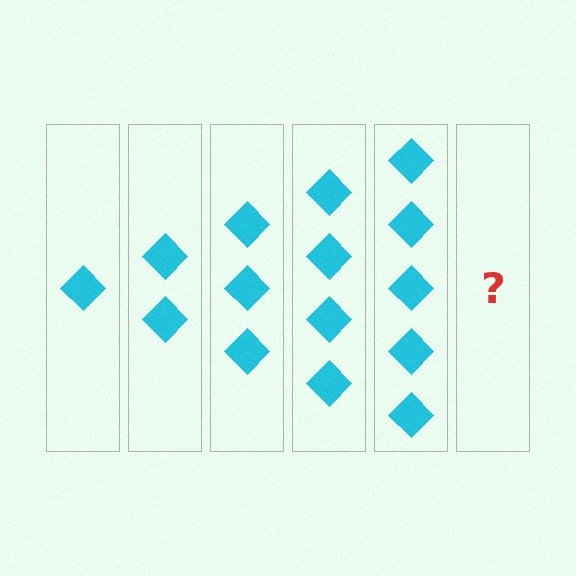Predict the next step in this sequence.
The next step is 6 diamonds.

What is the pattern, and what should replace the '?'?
The pattern is that each step adds one more diamond. The '?' should be 6 diamonds.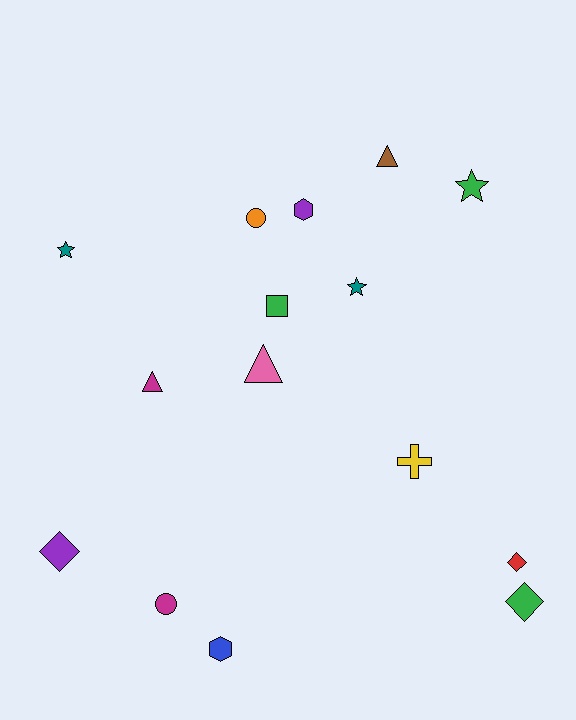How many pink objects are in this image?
There is 1 pink object.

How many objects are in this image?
There are 15 objects.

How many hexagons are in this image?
There are 2 hexagons.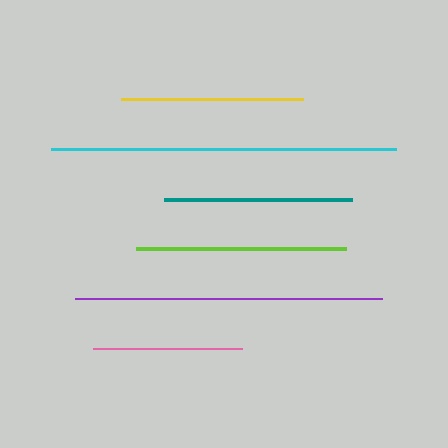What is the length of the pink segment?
The pink segment is approximately 149 pixels long.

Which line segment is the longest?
The cyan line is the longest at approximately 345 pixels.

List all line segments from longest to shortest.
From longest to shortest: cyan, purple, lime, teal, yellow, pink.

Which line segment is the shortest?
The pink line is the shortest at approximately 149 pixels.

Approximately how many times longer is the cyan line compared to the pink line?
The cyan line is approximately 2.3 times the length of the pink line.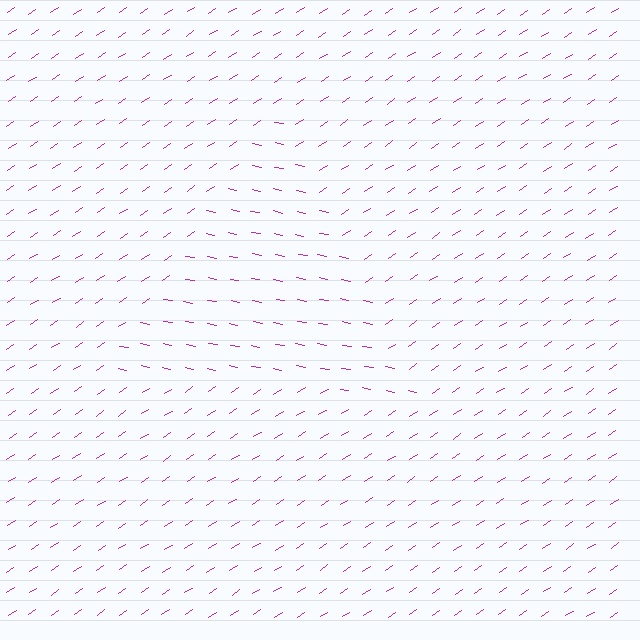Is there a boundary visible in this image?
Yes, there is a texture boundary formed by a change in line orientation.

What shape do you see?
I see a triangle.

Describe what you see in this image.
The image is filled with small magenta line segments. A triangle region in the image has lines oriented differently from the surrounding lines, creating a visible texture boundary.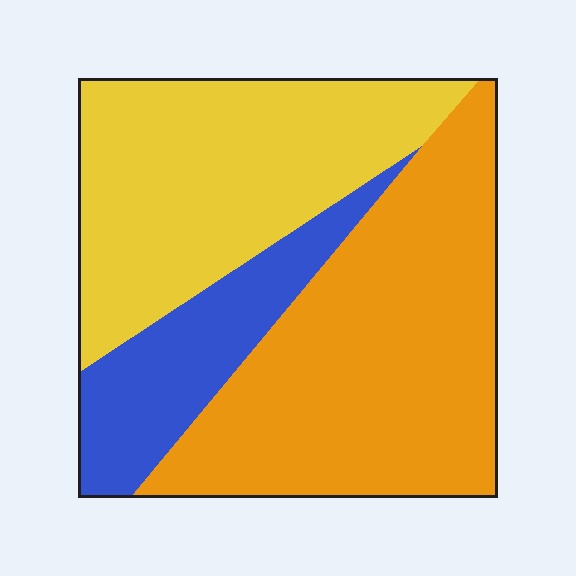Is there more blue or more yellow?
Yellow.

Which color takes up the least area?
Blue, at roughly 15%.